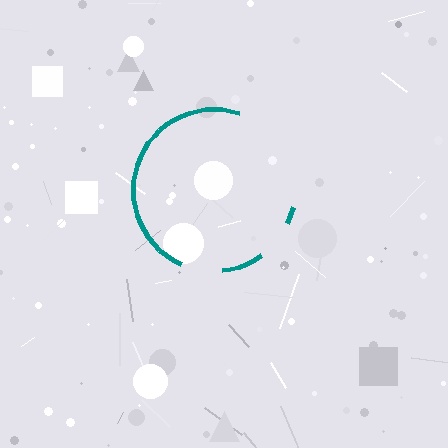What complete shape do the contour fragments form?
The contour fragments form a circle.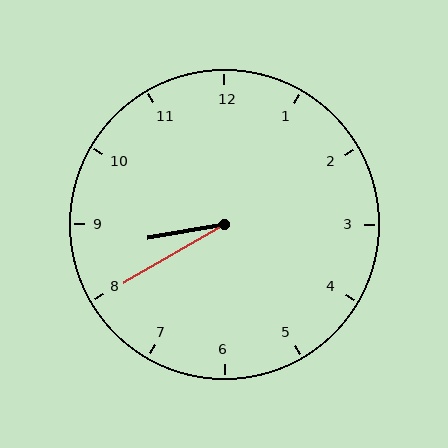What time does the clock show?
8:40.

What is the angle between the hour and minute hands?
Approximately 20 degrees.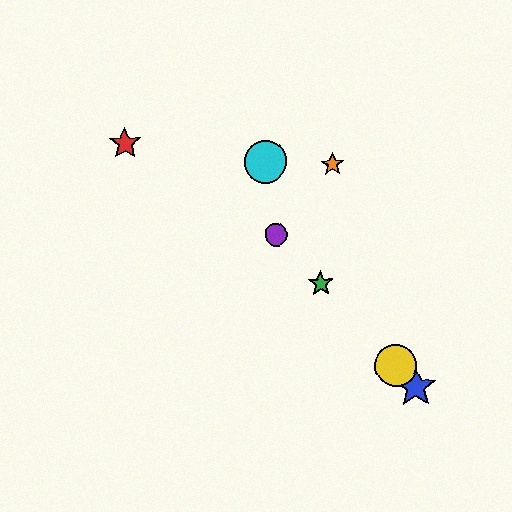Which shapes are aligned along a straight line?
The blue star, the green star, the yellow circle, the purple circle are aligned along a straight line.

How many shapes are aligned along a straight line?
4 shapes (the blue star, the green star, the yellow circle, the purple circle) are aligned along a straight line.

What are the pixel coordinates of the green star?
The green star is at (321, 284).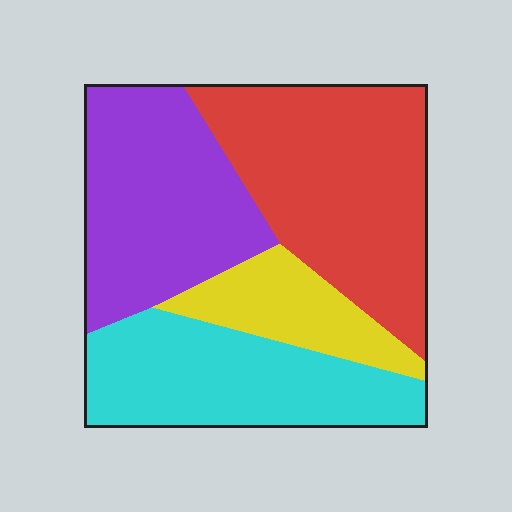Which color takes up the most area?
Red, at roughly 35%.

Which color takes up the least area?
Yellow, at roughly 15%.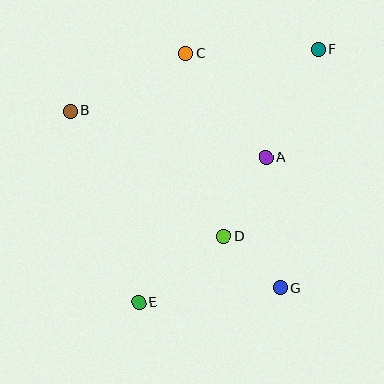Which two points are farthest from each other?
Points E and F are farthest from each other.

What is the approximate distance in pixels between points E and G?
The distance between E and G is approximately 142 pixels.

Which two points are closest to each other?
Points D and G are closest to each other.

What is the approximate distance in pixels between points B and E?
The distance between B and E is approximately 203 pixels.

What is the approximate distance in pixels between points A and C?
The distance between A and C is approximately 131 pixels.